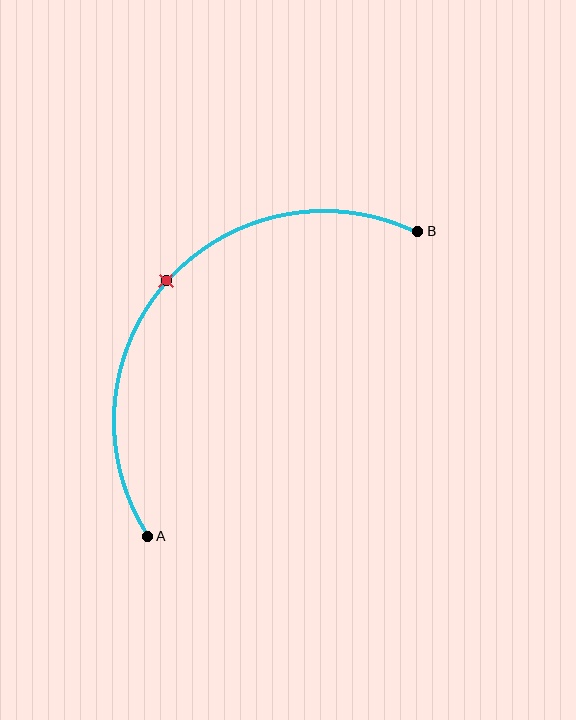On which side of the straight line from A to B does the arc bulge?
The arc bulges above and to the left of the straight line connecting A and B.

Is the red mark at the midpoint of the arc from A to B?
Yes. The red mark lies on the arc at equal arc-length from both A and B — it is the arc midpoint.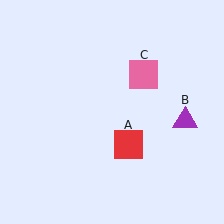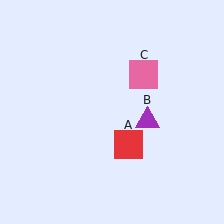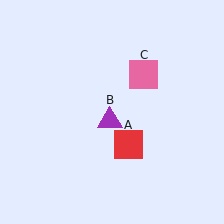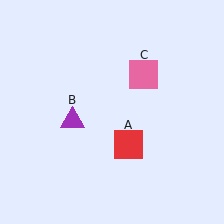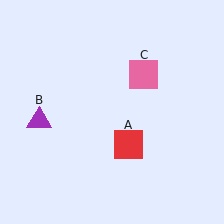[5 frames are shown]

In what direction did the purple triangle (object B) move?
The purple triangle (object B) moved left.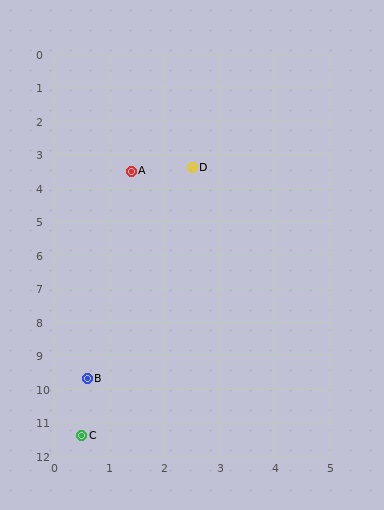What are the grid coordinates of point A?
Point A is at approximately (1.4, 3.5).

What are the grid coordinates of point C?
Point C is at approximately (0.5, 11.4).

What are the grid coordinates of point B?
Point B is at approximately (0.6, 9.7).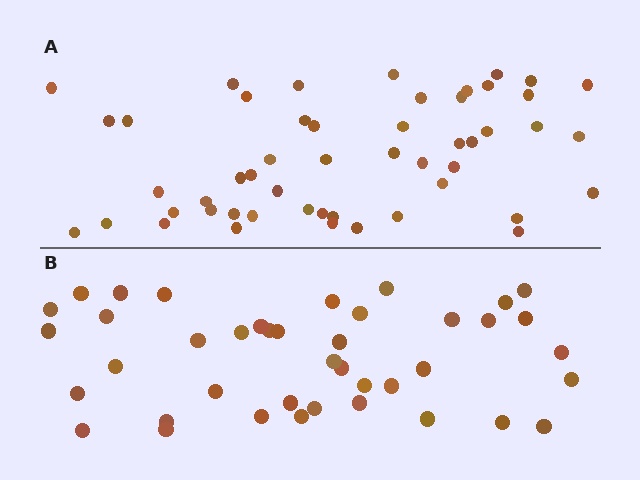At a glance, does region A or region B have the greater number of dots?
Region A (the top region) has more dots.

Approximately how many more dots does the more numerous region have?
Region A has roughly 10 or so more dots than region B.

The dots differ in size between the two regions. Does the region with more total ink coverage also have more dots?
No. Region B has more total ink coverage because its dots are larger, but region A actually contains more individual dots. Total area can be misleading — the number of items is what matters here.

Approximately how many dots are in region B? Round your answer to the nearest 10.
About 40 dots. (The exact count is 41, which rounds to 40.)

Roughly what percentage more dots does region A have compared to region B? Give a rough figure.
About 25% more.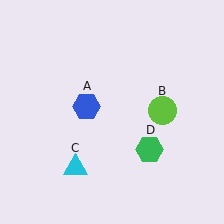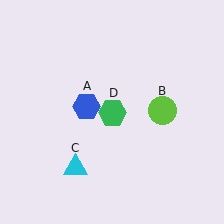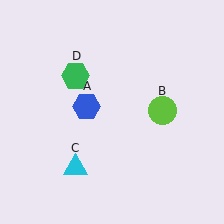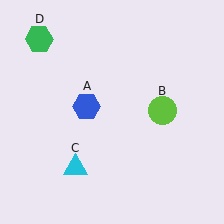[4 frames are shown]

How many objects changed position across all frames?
1 object changed position: green hexagon (object D).